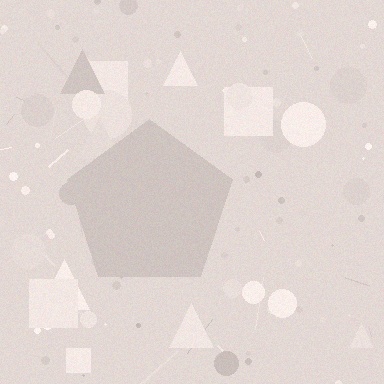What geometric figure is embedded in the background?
A pentagon is embedded in the background.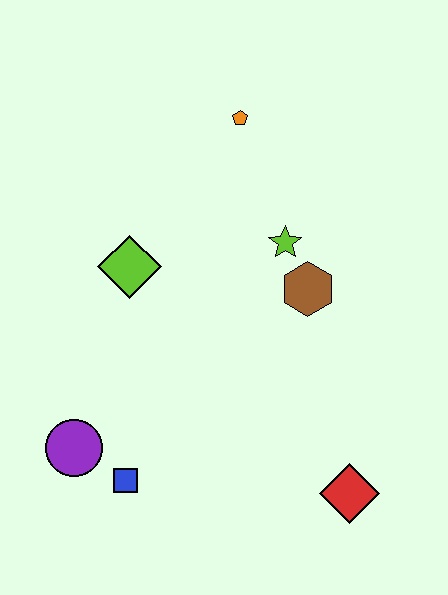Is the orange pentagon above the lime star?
Yes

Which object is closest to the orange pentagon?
The lime star is closest to the orange pentagon.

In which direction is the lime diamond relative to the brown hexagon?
The lime diamond is to the left of the brown hexagon.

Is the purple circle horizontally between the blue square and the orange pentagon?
No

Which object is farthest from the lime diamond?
The red diamond is farthest from the lime diamond.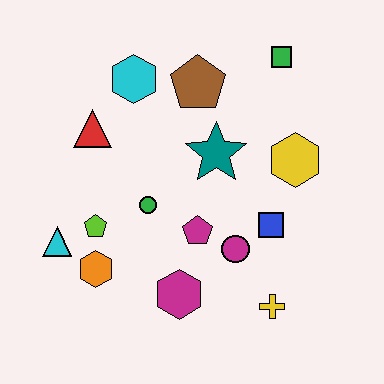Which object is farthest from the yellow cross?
The cyan hexagon is farthest from the yellow cross.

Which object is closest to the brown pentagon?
The cyan hexagon is closest to the brown pentagon.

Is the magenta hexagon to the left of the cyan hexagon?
No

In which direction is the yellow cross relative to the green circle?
The yellow cross is to the right of the green circle.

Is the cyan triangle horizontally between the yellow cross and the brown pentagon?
No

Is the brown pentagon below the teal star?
No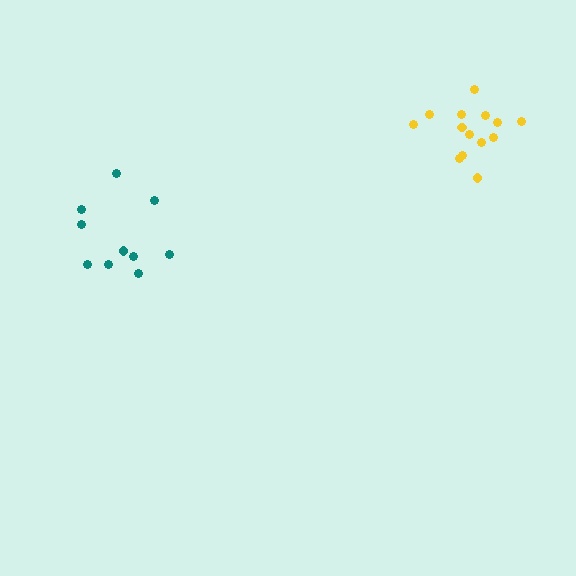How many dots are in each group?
Group 1: 14 dots, Group 2: 10 dots (24 total).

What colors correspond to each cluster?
The clusters are colored: yellow, teal.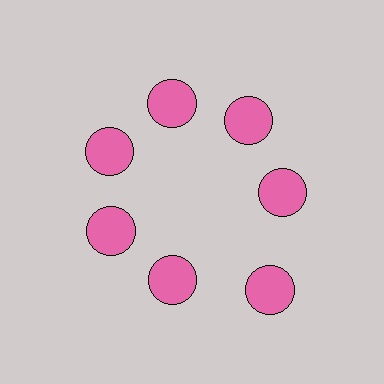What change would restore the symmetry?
The symmetry would be restored by moving it inward, back onto the ring so that all 7 circles sit at equal angles and equal distance from the center.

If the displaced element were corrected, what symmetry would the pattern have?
It would have 7-fold rotational symmetry — the pattern would map onto itself every 51 degrees.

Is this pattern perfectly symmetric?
No. The 7 pink circles are arranged in a ring, but one element near the 5 o'clock position is pushed outward from the center, breaking the 7-fold rotational symmetry.